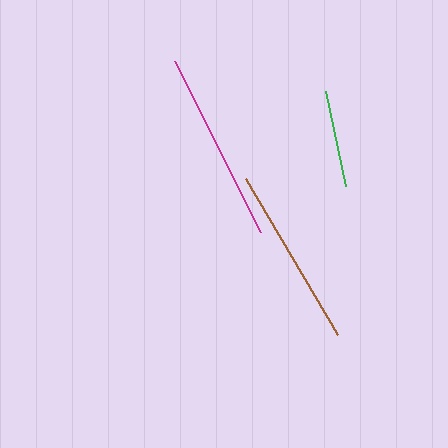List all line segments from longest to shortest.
From longest to shortest: magenta, brown, green.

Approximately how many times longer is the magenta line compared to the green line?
The magenta line is approximately 2.0 times the length of the green line.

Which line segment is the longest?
The magenta line is the longest at approximately 191 pixels.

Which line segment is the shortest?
The green line is the shortest at approximately 97 pixels.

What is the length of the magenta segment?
The magenta segment is approximately 191 pixels long.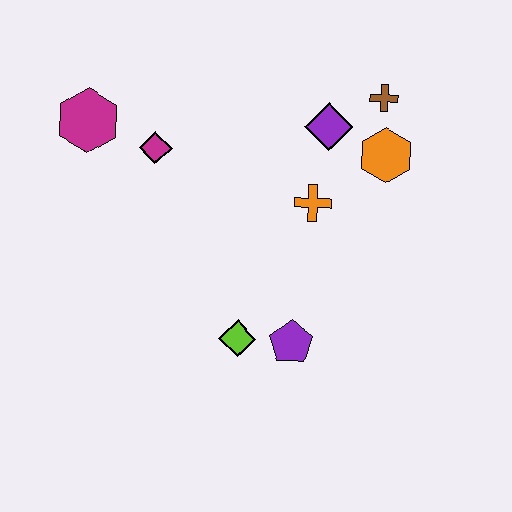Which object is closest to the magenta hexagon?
The magenta diamond is closest to the magenta hexagon.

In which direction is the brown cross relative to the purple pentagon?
The brown cross is above the purple pentagon.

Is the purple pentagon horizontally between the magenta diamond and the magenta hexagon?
No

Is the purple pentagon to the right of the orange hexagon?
No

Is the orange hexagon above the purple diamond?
No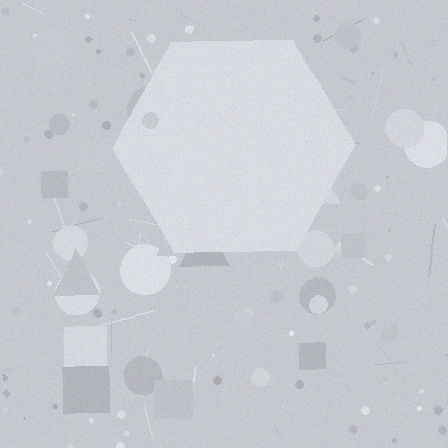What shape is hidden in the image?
A hexagon is hidden in the image.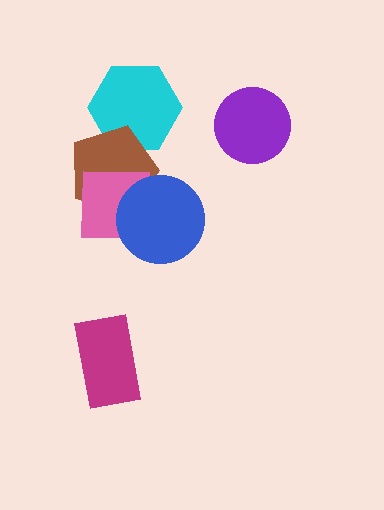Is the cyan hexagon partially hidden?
Yes, it is partially covered by another shape.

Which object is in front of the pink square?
The blue circle is in front of the pink square.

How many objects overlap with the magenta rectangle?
0 objects overlap with the magenta rectangle.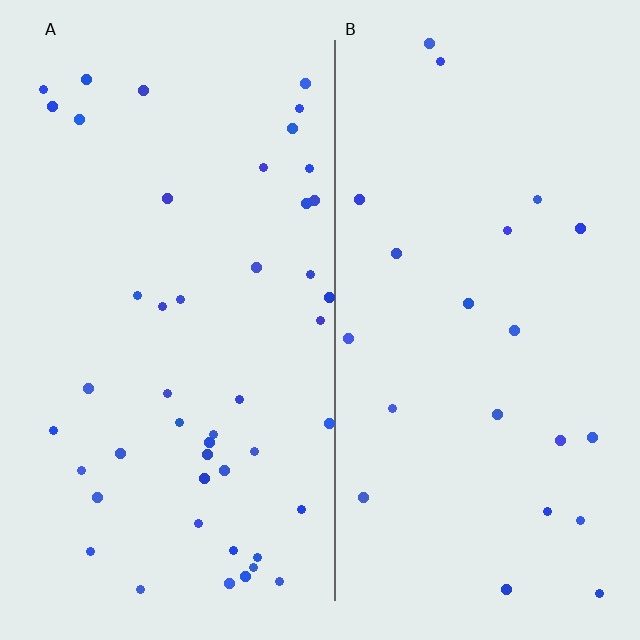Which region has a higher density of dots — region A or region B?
A (the left).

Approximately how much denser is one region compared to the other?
Approximately 2.1× — region A over region B.